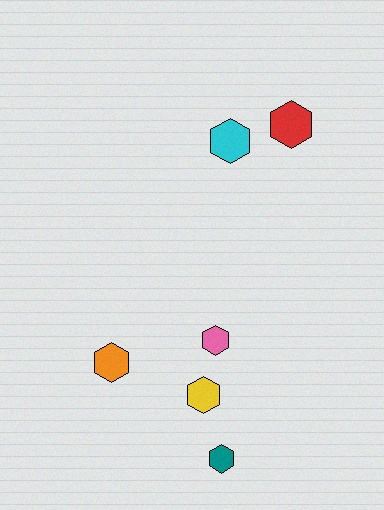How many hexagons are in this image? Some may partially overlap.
There are 6 hexagons.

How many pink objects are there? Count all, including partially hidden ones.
There is 1 pink object.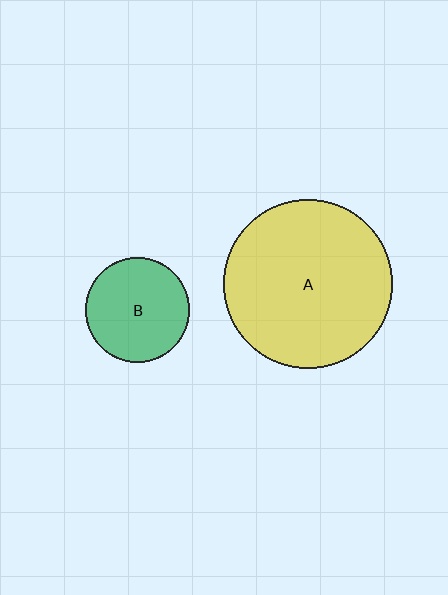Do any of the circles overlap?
No, none of the circles overlap.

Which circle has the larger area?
Circle A (yellow).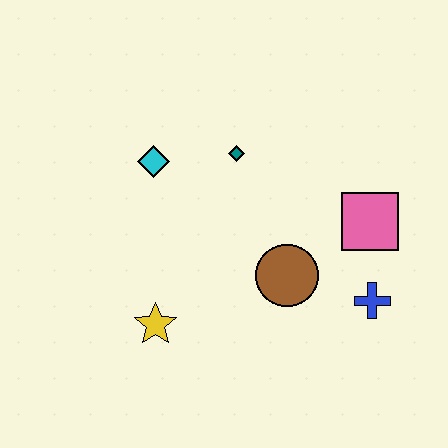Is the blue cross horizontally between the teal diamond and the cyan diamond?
No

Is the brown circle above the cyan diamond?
No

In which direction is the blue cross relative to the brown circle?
The blue cross is to the right of the brown circle.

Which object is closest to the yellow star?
The brown circle is closest to the yellow star.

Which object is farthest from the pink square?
The yellow star is farthest from the pink square.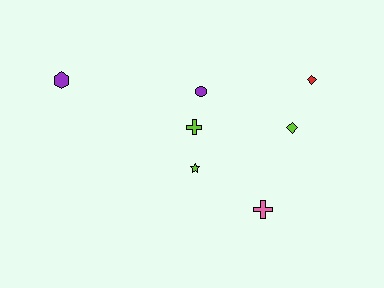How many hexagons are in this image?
There is 1 hexagon.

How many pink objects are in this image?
There is 1 pink object.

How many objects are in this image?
There are 7 objects.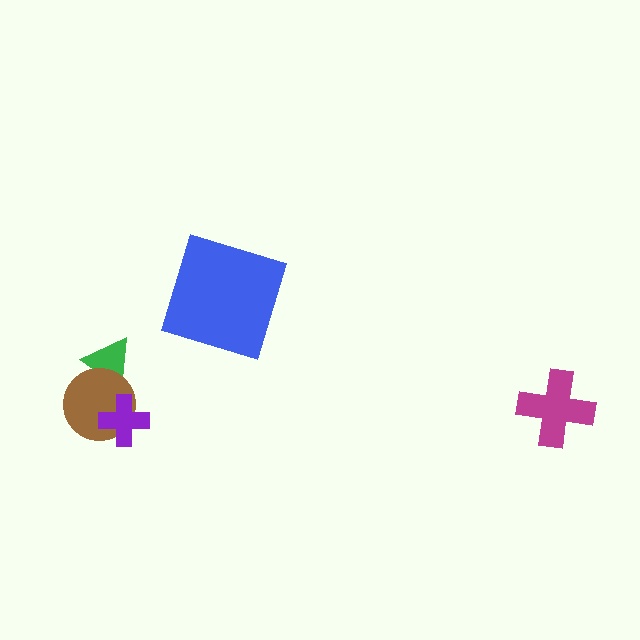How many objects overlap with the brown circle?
2 objects overlap with the brown circle.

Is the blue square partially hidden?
No, no other shape covers it.